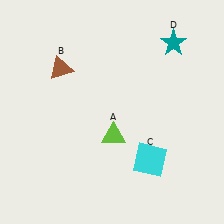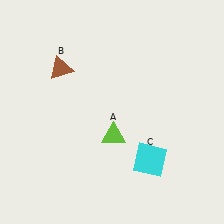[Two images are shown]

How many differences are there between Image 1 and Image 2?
There is 1 difference between the two images.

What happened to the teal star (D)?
The teal star (D) was removed in Image 2. It was in the top-right area of Image 1.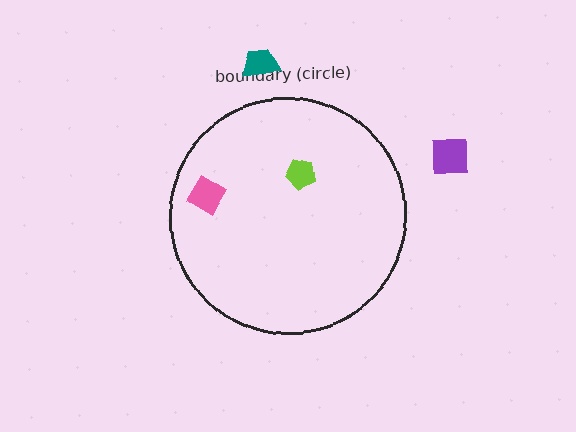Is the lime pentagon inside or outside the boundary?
Inside.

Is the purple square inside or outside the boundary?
Outside.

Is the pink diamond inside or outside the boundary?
Inside.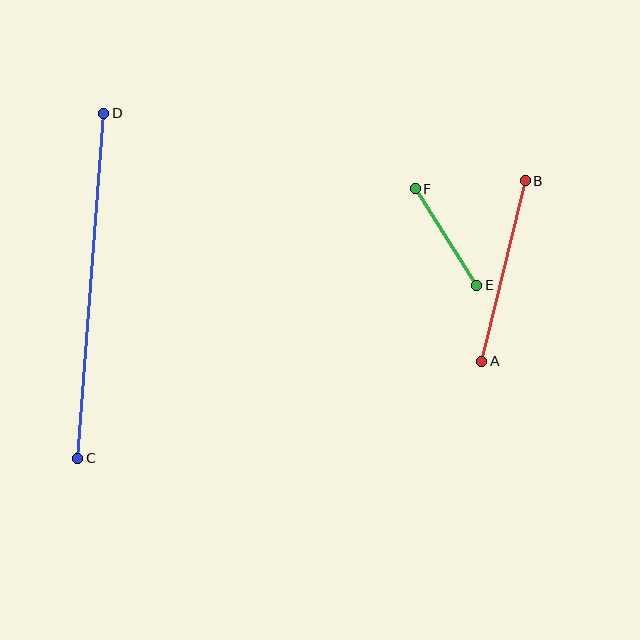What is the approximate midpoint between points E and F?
The midpoint is at approximately (446, 237) pixels.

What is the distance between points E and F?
The distance is approximately 115 pixels.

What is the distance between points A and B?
The distance is approximately 186 pixels.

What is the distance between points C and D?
The distance is approximately 346 pixels.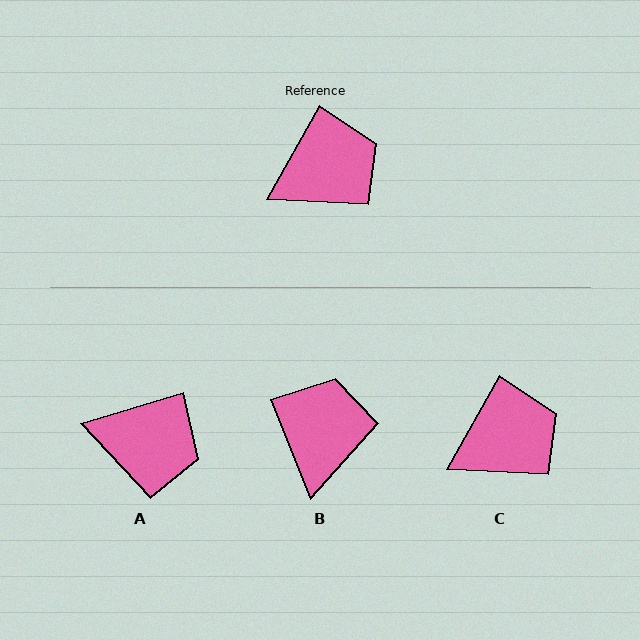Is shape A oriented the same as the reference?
No, it is off by about 44 degrees.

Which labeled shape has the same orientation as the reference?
C.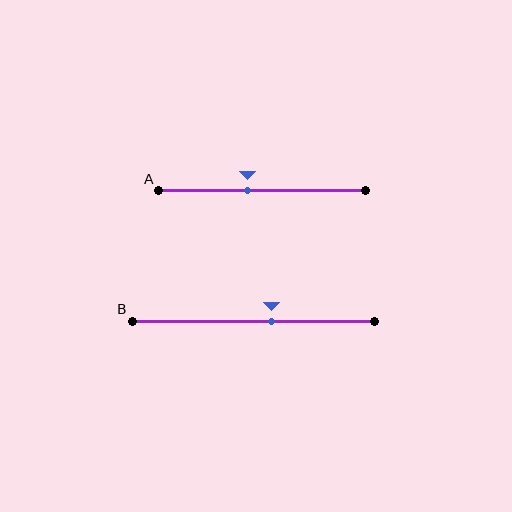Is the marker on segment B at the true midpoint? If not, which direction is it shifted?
No, the marker on segment B is shifted to the right by about 8% of the segment length.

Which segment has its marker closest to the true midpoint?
Segment A has its marker closest to the true midpoint.